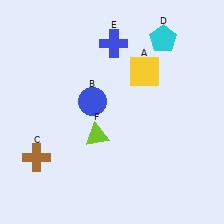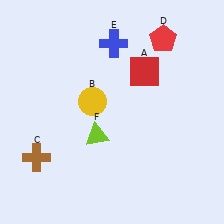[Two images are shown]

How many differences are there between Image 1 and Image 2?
There are 3 differences between the two images.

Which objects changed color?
A changed from yellow to red. B changed from blue to yellow. D changed from cyan to red.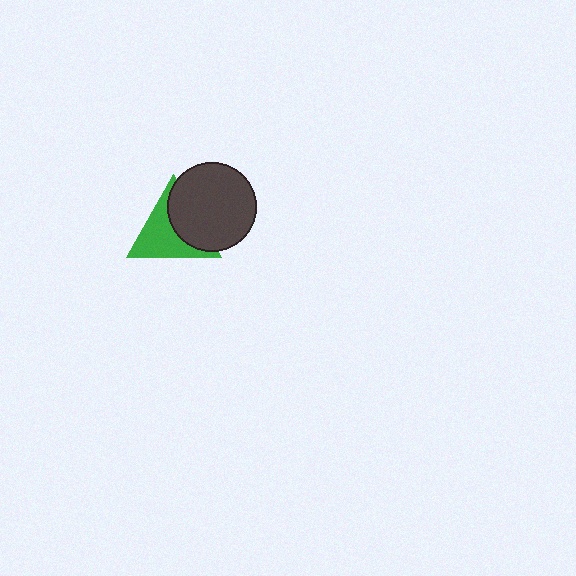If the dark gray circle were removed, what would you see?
You would see the complete green triangle.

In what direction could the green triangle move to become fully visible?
The green triangle could move left. That would shift it out from behind the dark gray circle entirely.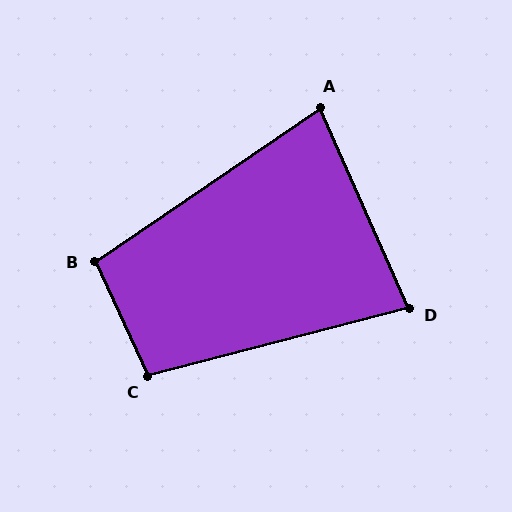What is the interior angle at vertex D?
Approximately 81 degrees (acute).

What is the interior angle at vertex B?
Approximately 99 degrees (obtuse).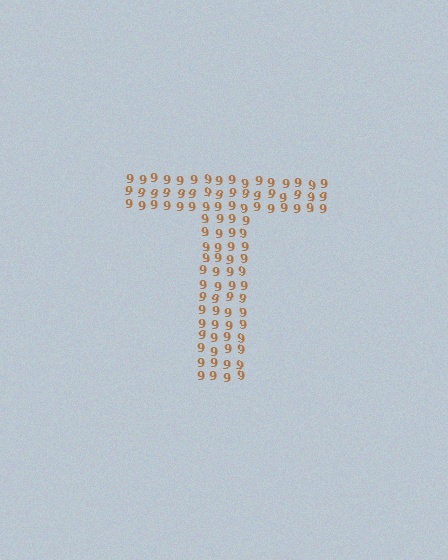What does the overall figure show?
The overall figure shows the letter T.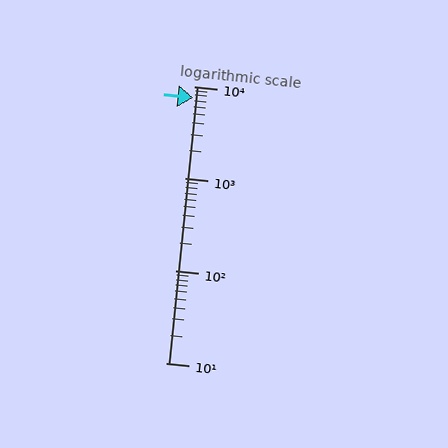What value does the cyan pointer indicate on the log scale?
The pointer indicates approximately 7500.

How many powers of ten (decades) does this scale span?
The scale spans 3 decades, from 10 to 10000.